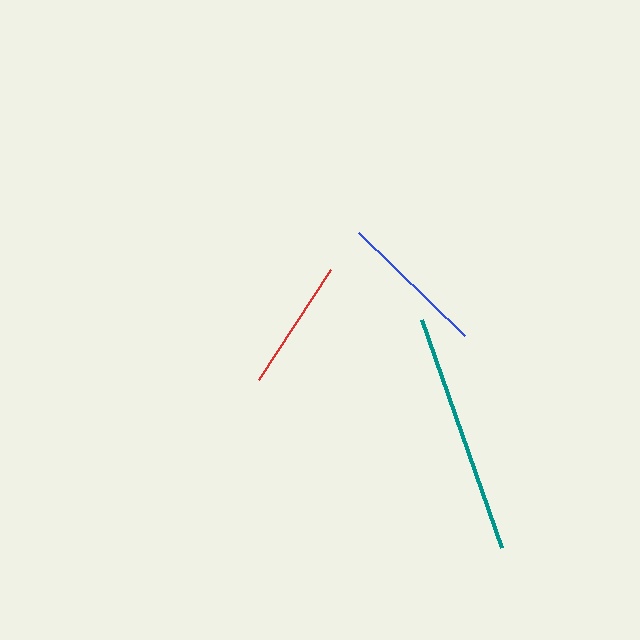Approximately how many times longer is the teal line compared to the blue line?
The teal line is approximately 1.6 times the length of the blue line.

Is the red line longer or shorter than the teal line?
The teal line is longer than the red line.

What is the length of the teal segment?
The teal segment is approximately 241 pixels long.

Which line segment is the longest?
The teal line is the longest at approximately 241 pixels.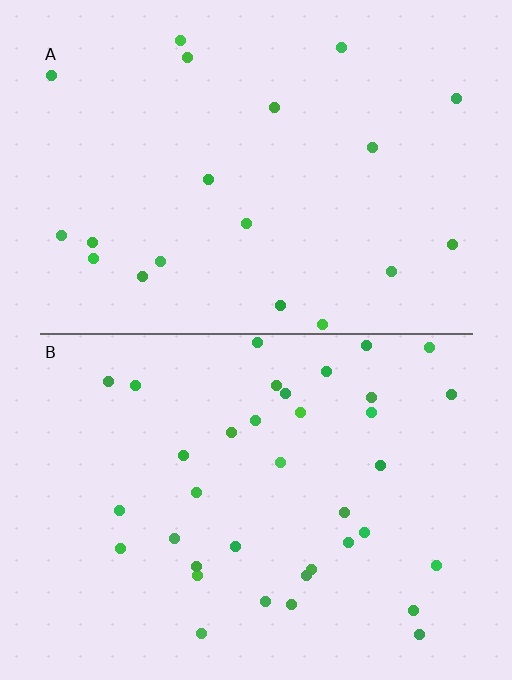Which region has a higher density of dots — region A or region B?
B (the bottom).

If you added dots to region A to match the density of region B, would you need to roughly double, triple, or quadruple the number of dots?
Approximately double.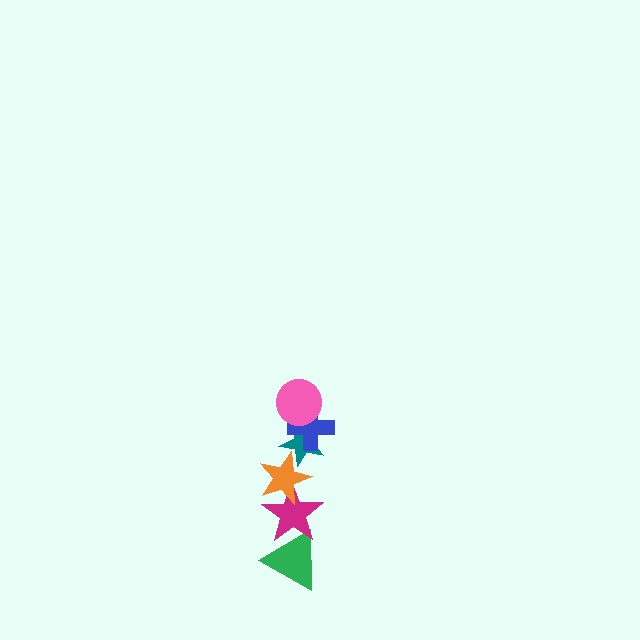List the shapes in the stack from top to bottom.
From top to bottom: the pink circle, the blue cross, the teal star, the orange star, the magenta star, the green triangle.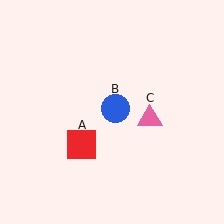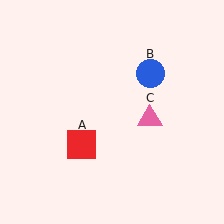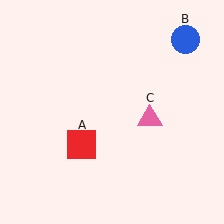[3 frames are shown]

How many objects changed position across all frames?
1 object changed position: blue circle (object B).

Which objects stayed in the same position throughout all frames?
Red square (object A) and pink triangle (object C) remained stationary.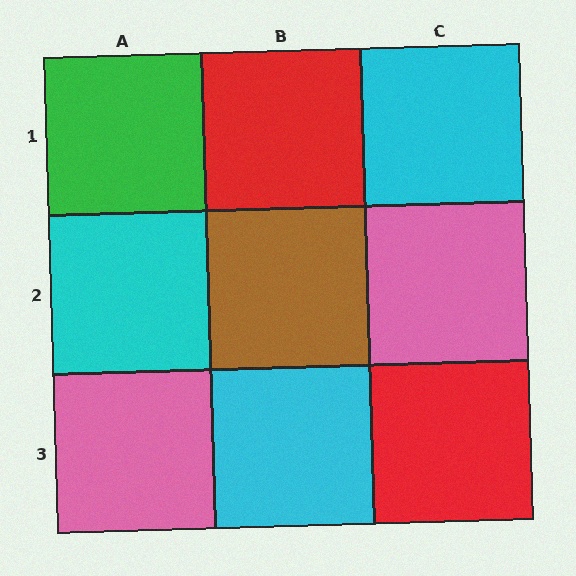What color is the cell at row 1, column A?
Green.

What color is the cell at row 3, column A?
Pink.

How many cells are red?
2 cells are red.